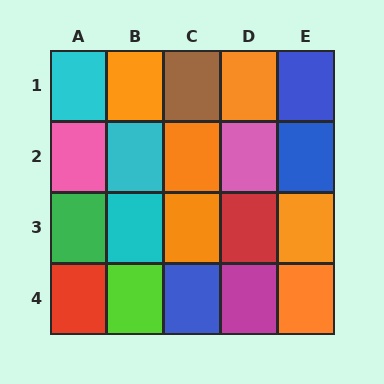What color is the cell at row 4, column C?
Blue.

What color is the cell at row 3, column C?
Orange.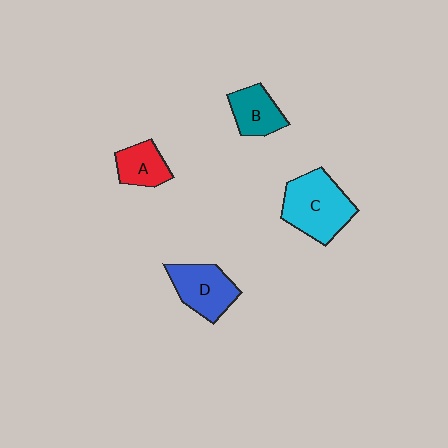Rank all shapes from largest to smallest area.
From largest to smallest: C (cyan), D (blue), B (teal), A (red).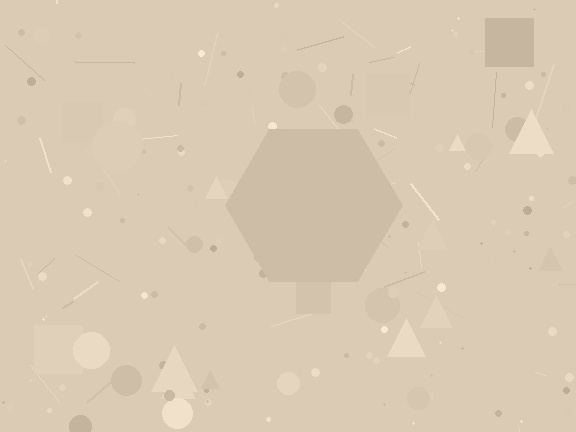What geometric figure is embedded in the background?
A hexagon is embedded in the background.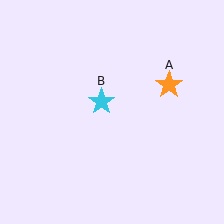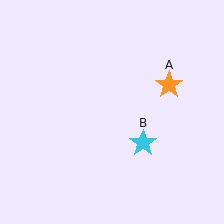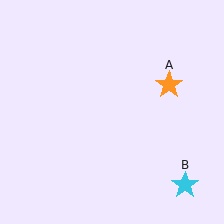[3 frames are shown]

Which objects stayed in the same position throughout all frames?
Orange star (object A) remained stationary.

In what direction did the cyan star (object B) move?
The cyan star (object B) moved down and to the right.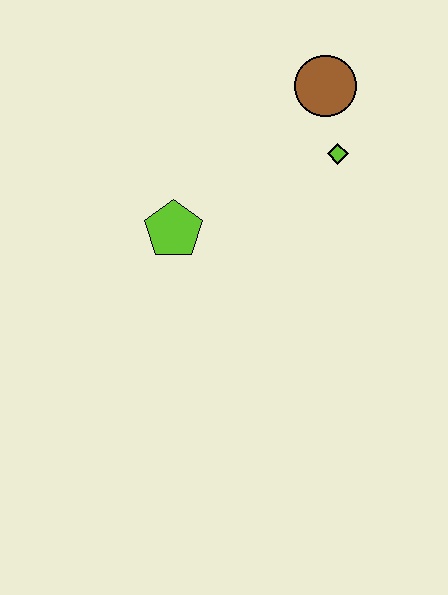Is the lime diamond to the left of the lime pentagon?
No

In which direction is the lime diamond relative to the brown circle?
The lime diamond is below the brown circle.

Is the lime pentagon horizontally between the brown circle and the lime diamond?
No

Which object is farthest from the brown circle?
The lime pentagon is farthest from the brown circle.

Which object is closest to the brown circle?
The lime diamond is closest to the brown circle.